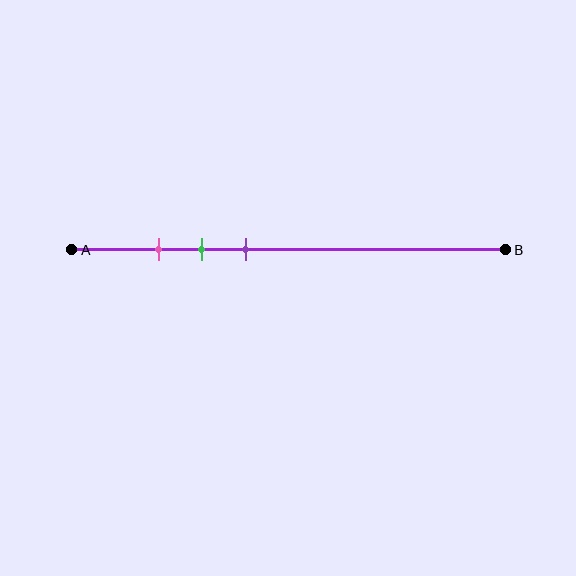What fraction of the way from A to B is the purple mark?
The purple mark is approximately 40% (0.4) of the way from A to B.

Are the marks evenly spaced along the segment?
Yes, the marks are approximately evenly spaced.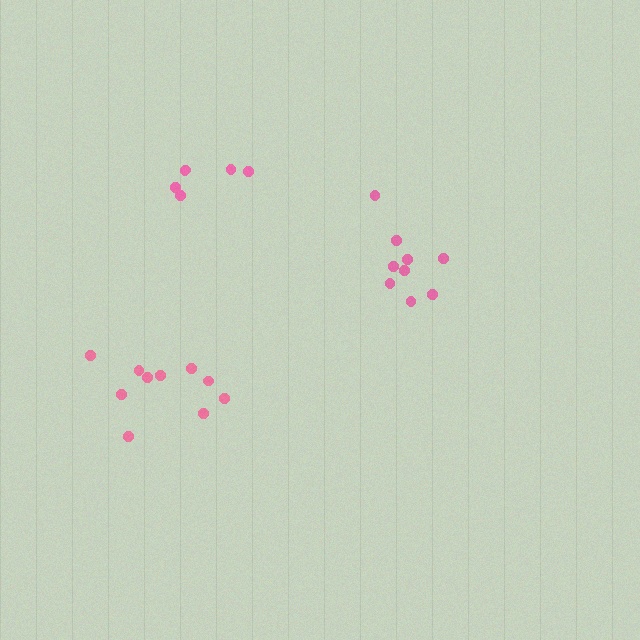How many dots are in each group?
Group 1: 9 dots, Group 2: 10 dots, Group 3: 6 dots (25 total).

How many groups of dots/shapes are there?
There are 3 groups.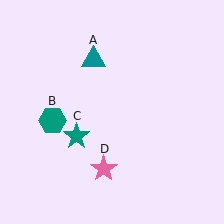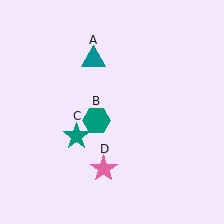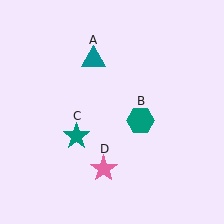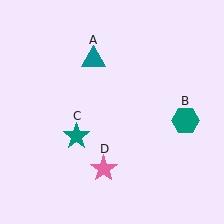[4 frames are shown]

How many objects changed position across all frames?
1 object changed position: teal hexagon (object B).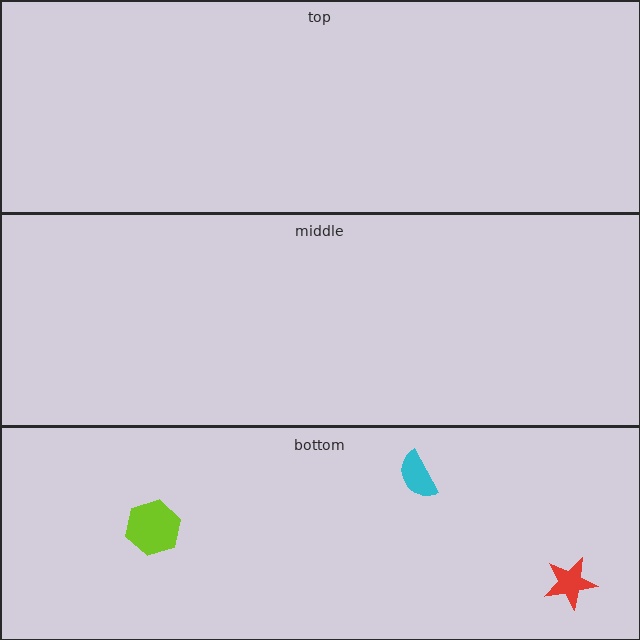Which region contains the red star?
The bottom region.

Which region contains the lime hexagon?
The bottom region.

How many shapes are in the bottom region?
3.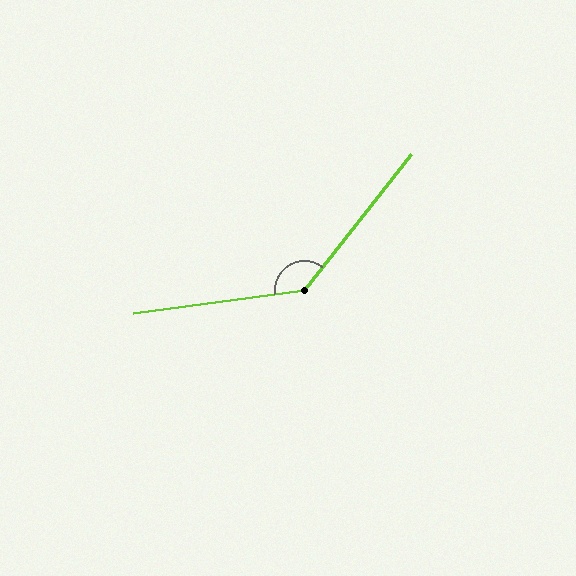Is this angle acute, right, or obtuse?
It is obtuse.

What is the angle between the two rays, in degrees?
Approximately 136 degrees.